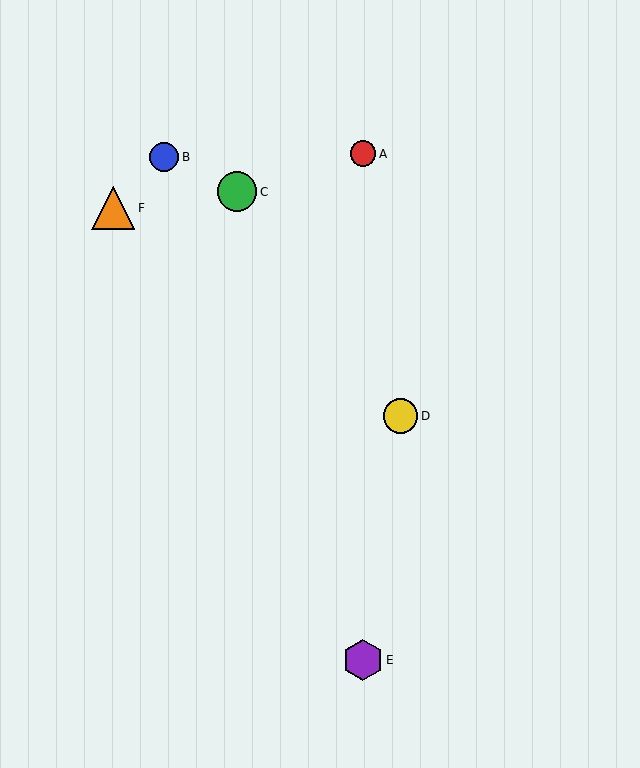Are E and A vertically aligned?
Yes, both are at x≈363.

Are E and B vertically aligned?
No, E is at x≈363 and B is at x≈164.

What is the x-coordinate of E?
Object E is at x≈363.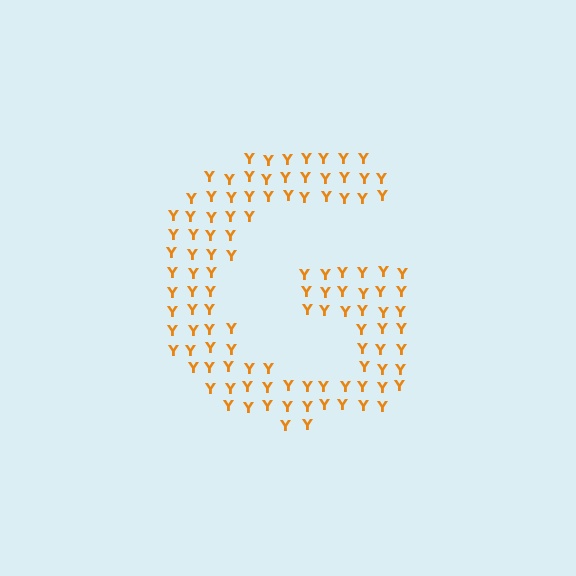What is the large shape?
The large shape is the letter G.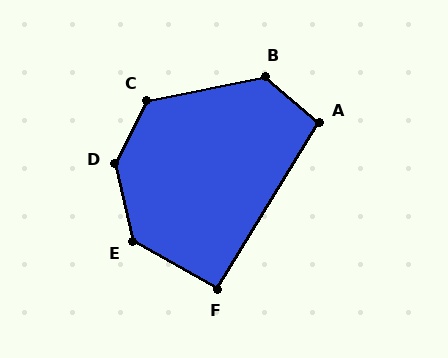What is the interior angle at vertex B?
Approximately 128 degrees (obtuse).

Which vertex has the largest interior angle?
D, at approximately 140 degrees.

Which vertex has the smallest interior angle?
F, at approximately 92 degrees.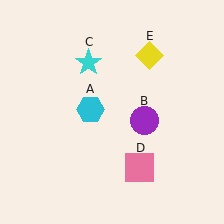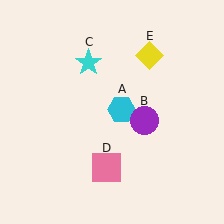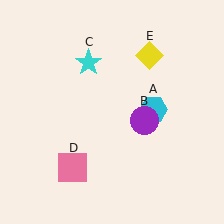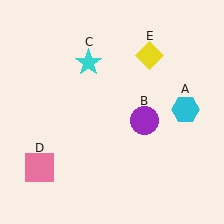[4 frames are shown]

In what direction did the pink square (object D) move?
The pink square (object D) moved left.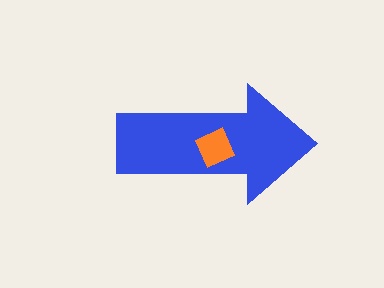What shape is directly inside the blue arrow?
The orange diamond.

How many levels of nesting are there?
2.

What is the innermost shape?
The orange diamond.